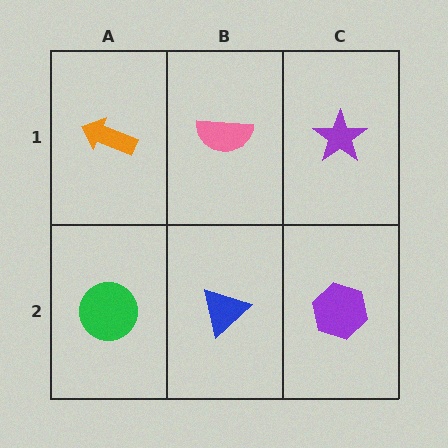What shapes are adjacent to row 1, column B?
A blue triangle (row 2, column B), an orange arrow (row 1, column A), a purple star (row 1, column C).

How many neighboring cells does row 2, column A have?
2.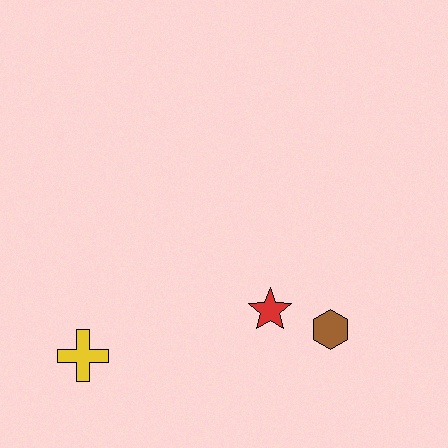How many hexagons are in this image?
There is 1 hexagon.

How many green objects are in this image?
There are no green objects.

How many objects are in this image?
There are 3 objects.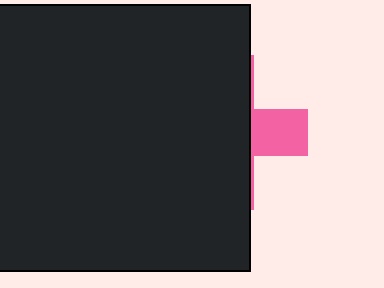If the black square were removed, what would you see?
You would see the complete pink cross.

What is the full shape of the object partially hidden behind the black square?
The partially hidden object is a pink cross.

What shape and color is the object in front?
The object in front is a black square.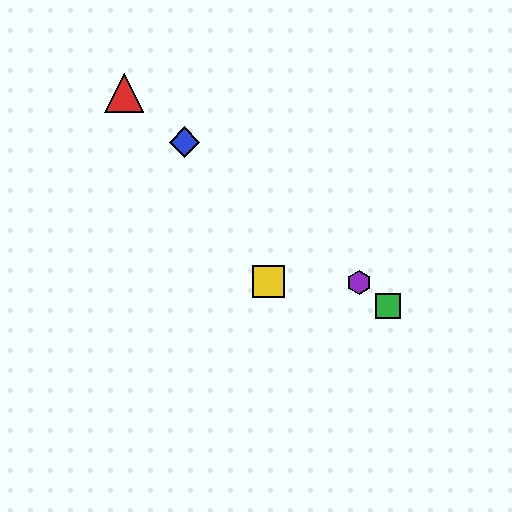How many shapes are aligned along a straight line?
4 shapes (the red triangle, the blue diamond, the green square, the purple hexagon) are aligned along a straight line.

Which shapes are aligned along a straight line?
The red triangle, the blue diamond, the green square, the purple hexagon are aligned along a straight line.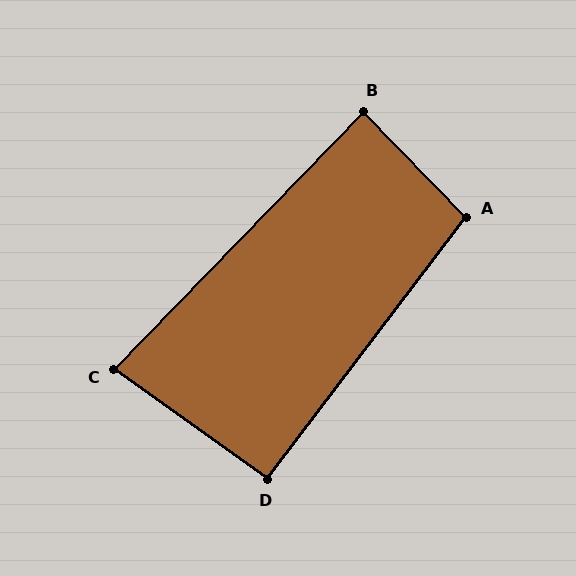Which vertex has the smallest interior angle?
C, at approximately 81 degrees.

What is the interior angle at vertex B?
Approximately 88 degrees (approximately right).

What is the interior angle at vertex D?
Approximately 92 degrees (approximately right).